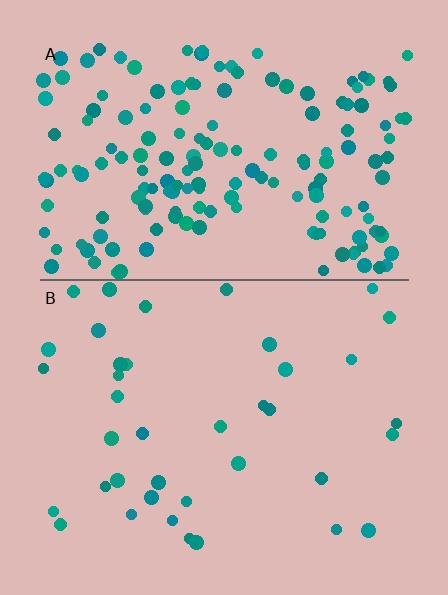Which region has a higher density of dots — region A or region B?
A (the top).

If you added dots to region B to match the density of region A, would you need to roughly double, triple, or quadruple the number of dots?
Approximately quadruple.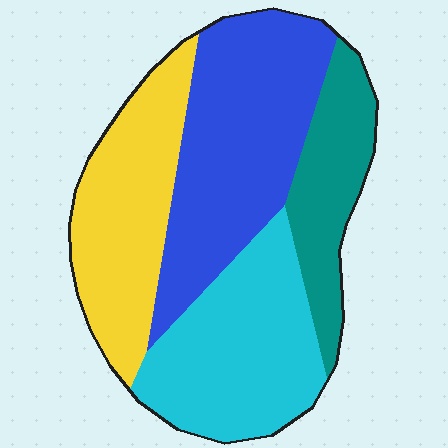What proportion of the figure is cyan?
Cyan covers about 25% of the figure.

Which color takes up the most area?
Blue, at roughly 35%.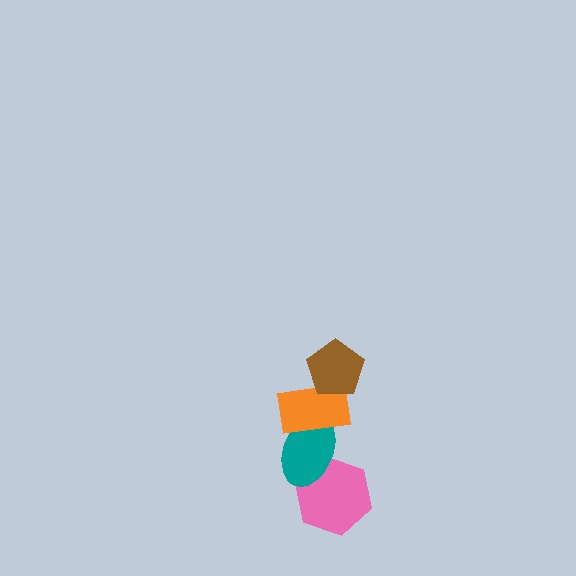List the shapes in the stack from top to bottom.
From top to bottom: the brown pentagon, the orange rectangle, the teal ellipse, the pink hexagon.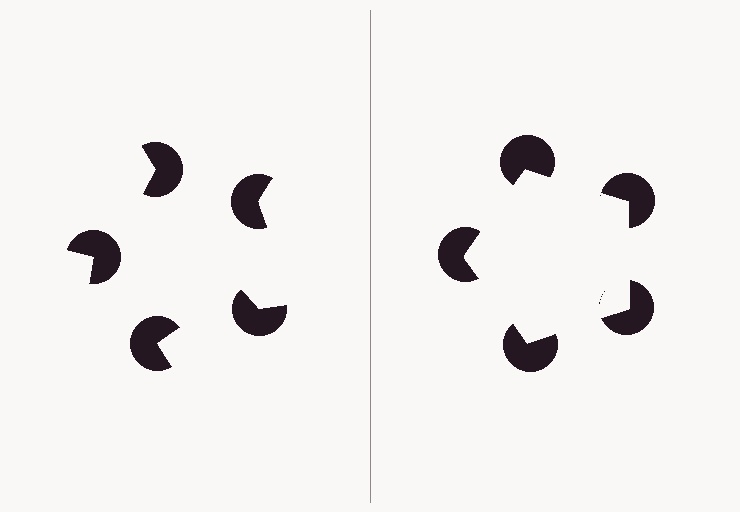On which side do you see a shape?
An illusory pentagon appears on the right side. On the left side the wedge cuts are rotated, so no coherent shape forms.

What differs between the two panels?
The pac-man discs are positioned identically on both sides; only the wedge orientations differ. On the right they align to a pentagon; on the left they are misaligned.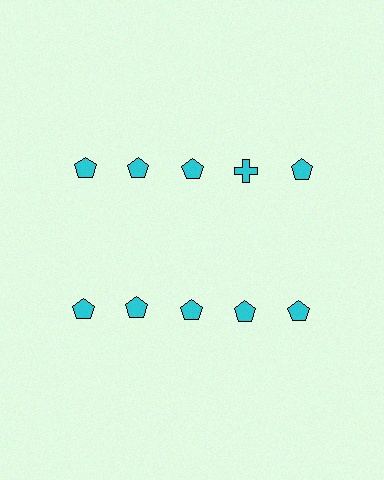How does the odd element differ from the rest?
It has a different shape: cross instead of pentagon.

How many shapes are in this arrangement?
There are 10 shapes arranged in a grid pattern.